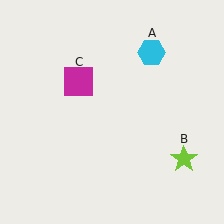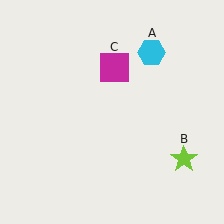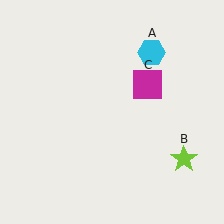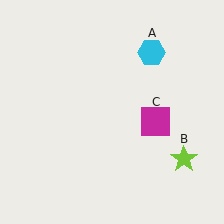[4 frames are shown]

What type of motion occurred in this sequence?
The magenta square (object C) rotated clockwise around the center of the scene.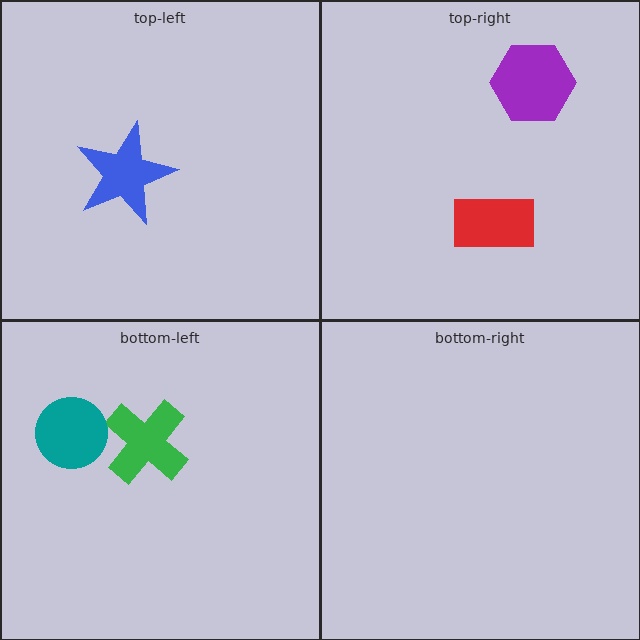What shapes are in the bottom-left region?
The green cross, the teal circle.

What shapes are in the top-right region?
The purple hexagon, the red rectangle.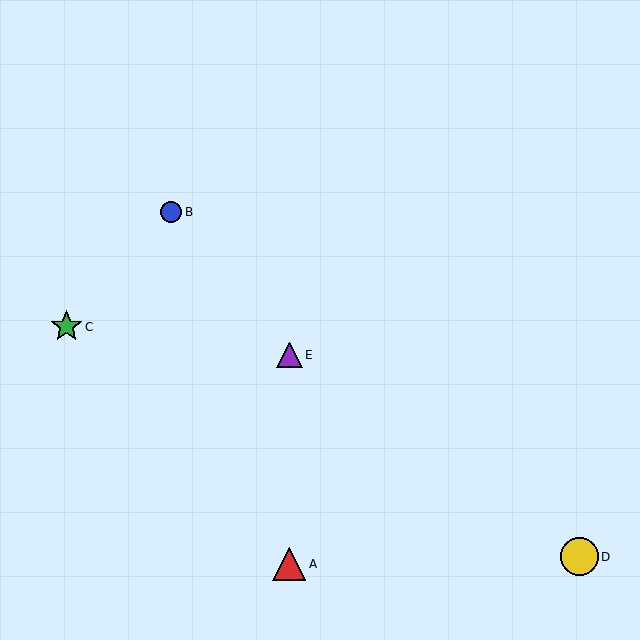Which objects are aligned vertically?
Objects A, E are aligned vertically.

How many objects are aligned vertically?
2 objects (A, E) are aligned vertically.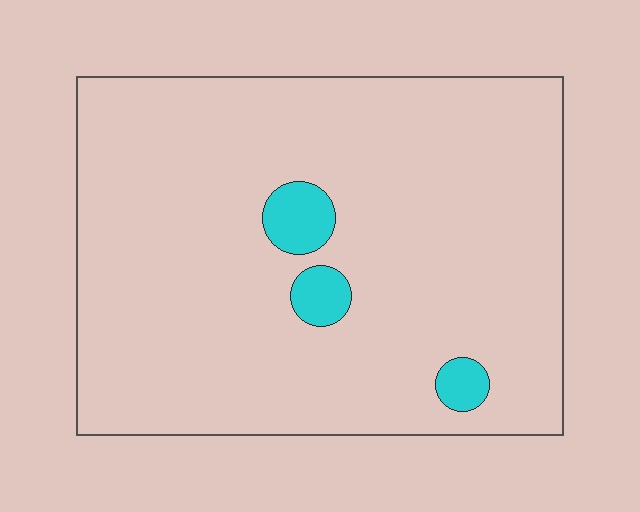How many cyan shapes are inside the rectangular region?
3.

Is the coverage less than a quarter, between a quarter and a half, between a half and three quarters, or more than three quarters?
Less than a quarter.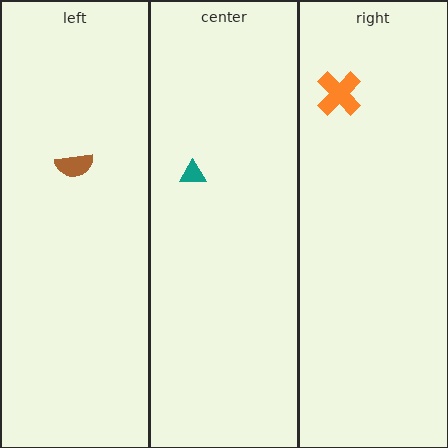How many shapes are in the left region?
1.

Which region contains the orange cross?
The right region.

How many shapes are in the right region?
1.